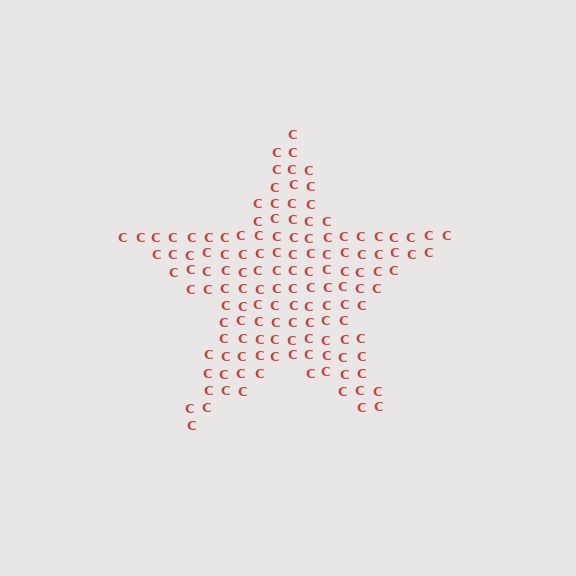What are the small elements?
The small elements are letter C's.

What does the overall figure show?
The overall figure shows a star.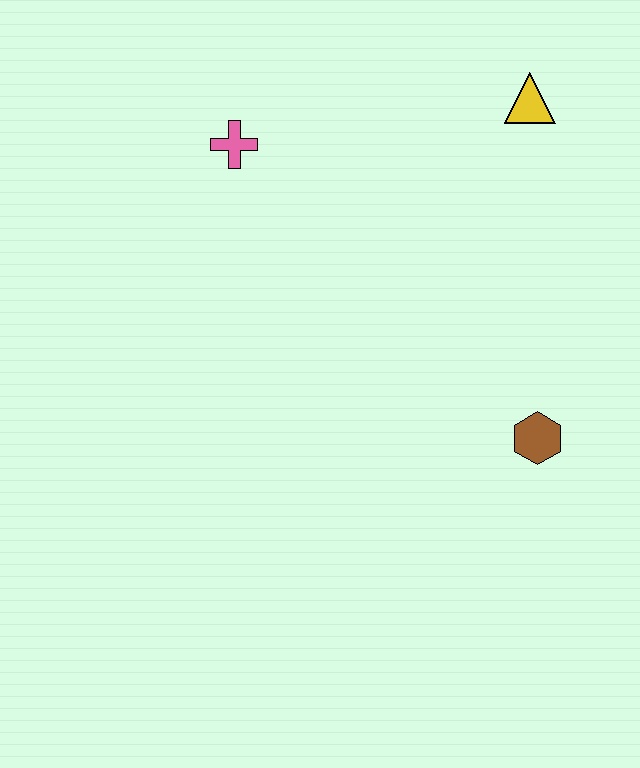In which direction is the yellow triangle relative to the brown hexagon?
The yellow triangle is above the brown hexagon.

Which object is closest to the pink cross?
The yellow triangle is closest to the pink cross.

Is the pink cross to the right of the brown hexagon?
No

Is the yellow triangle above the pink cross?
Yes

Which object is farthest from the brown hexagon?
The pink cross is farthest from the brown hexagon.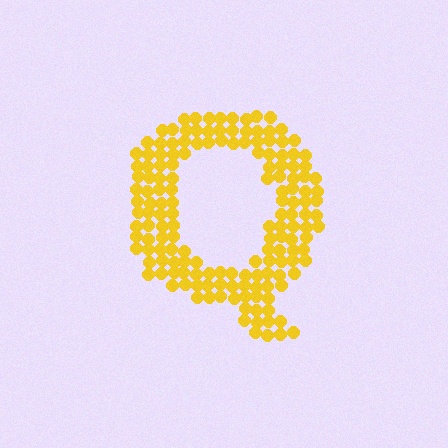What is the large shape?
The large shape is the letter Q.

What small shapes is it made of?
It is made of small circles.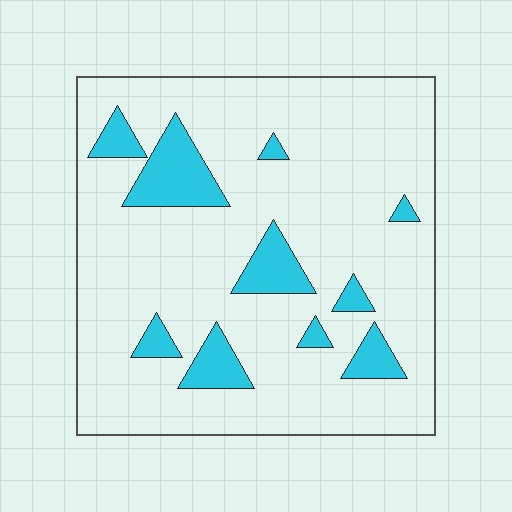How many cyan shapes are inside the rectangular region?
10.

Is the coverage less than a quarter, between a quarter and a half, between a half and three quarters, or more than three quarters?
Less than a quarter.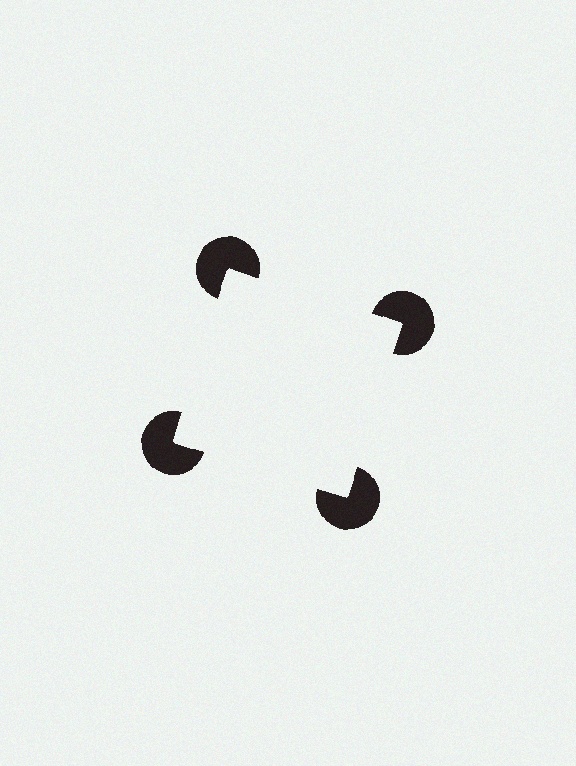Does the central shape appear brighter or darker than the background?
It typically appears slightly brighter than the background, even though no actual brightness change is drawn.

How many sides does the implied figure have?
4 sides.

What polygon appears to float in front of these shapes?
An illusory square — its edges are inferred from the aligned wedge cuts in the pac-man discs, not physically drawn.